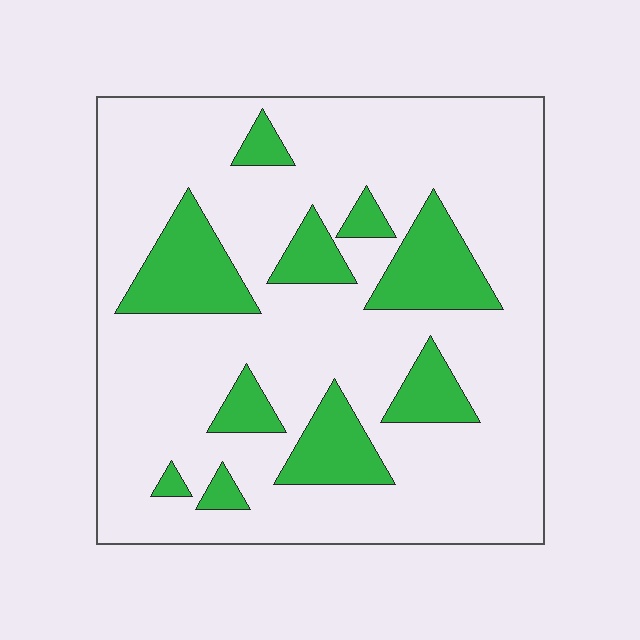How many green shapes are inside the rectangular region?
10.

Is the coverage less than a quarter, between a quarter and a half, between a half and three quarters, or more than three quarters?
Less than a quarter.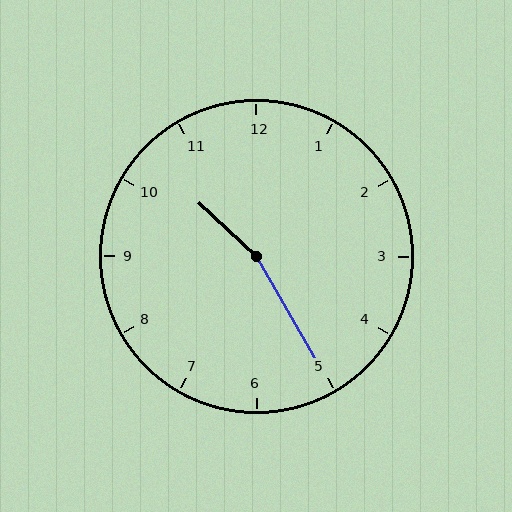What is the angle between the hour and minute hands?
Approximately 162 degrees.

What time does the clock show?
10:25.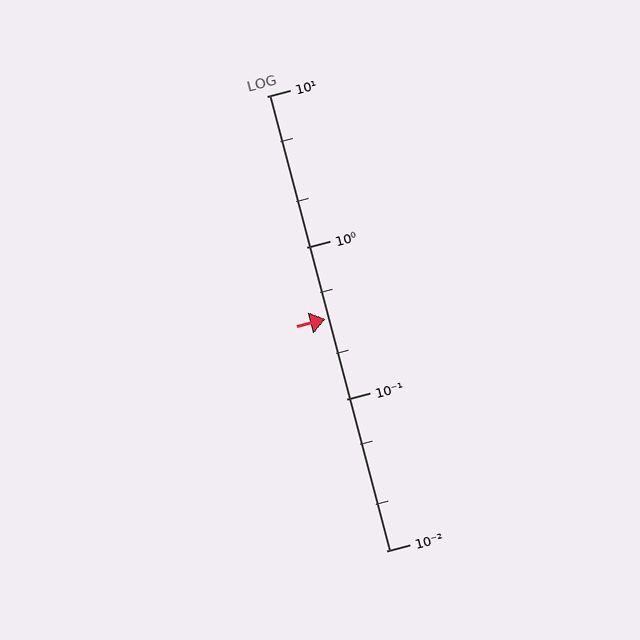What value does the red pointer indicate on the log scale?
The pointer indicates approximately 0.34.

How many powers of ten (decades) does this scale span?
The scale spans 3 decades, from 0.01 to 10.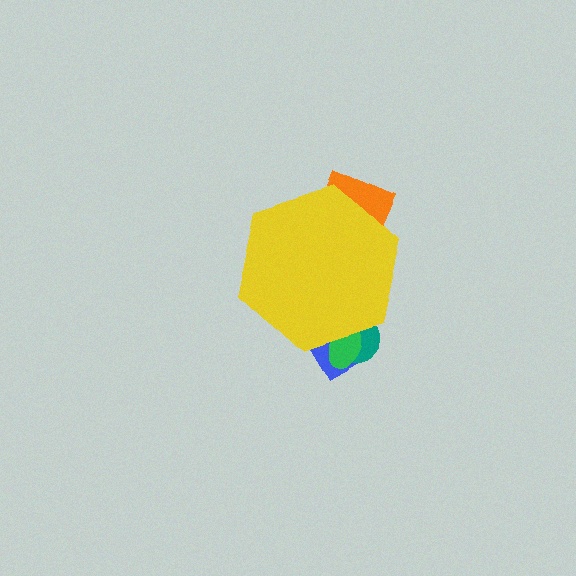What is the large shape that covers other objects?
A yellow hexagon.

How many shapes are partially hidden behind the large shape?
4 shapes are partially hidden.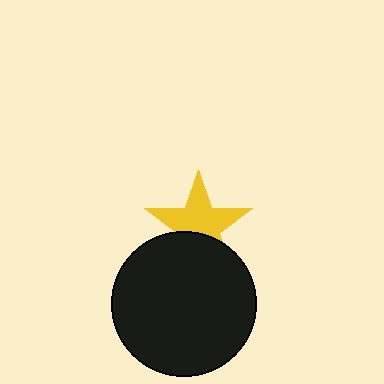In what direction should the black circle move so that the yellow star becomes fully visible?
The black circle should move down. That is the shortest direction to clear the overlap and leave the yellow star fully visible.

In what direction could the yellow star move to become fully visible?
The yellow star could move up. That would shift it out from behind the black circle entirely.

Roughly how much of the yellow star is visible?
Most of it is visible (roughly 66%).